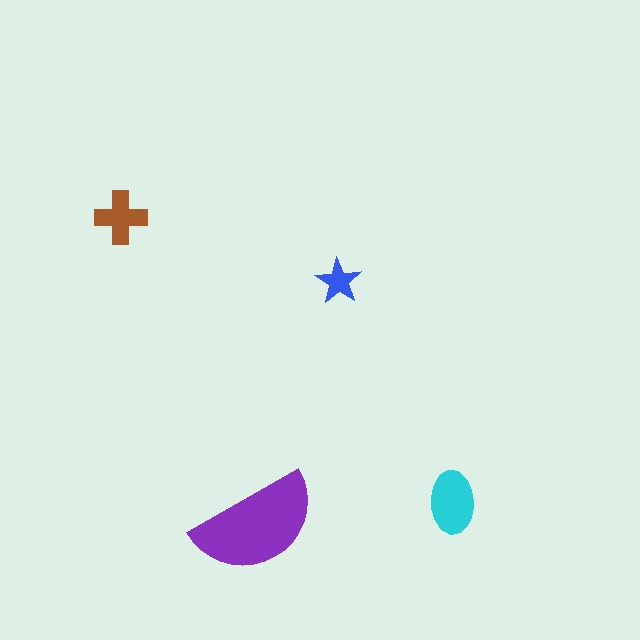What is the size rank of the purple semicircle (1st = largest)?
1st.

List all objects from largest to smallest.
The purple semicircle, the cyan ellipse, the brown cross, the blue star.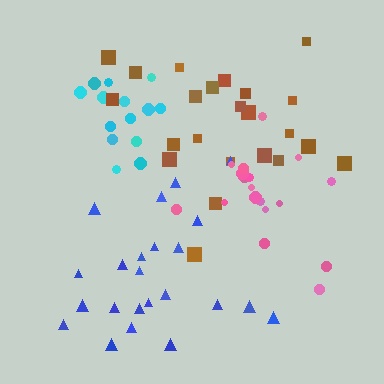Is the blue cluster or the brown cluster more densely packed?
Blue.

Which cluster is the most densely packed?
Cyan.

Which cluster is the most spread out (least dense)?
Brown.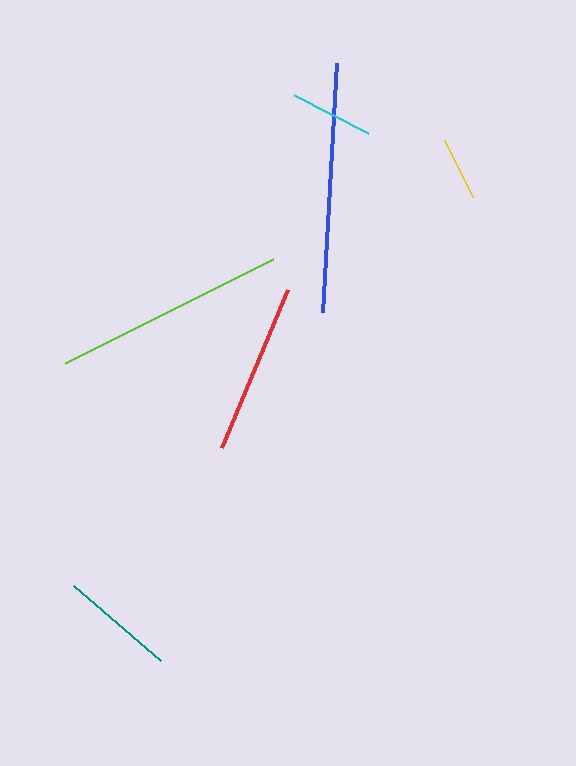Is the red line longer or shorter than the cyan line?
The red line is longer than the cyan line.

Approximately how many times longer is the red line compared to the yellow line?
The red line is approximately 2.7 times the length of the yellow line.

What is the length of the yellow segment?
The yellow segment is approximately 63 pixels long.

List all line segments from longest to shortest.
From longest to shortest: blue, lime, red, teal, cyan, yellow.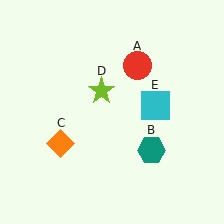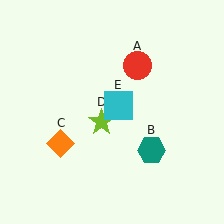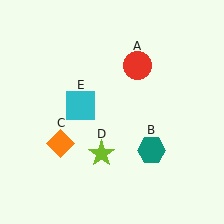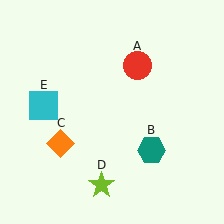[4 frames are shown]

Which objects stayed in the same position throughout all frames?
Red circle (object A) and teal hexagon (object B) and orange diamond (object C) remained stationary.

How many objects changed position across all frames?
2 objects changed position: lime star (object D), cyan square (object E).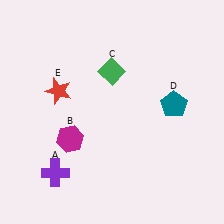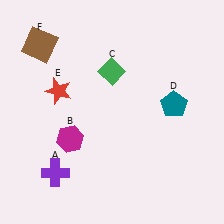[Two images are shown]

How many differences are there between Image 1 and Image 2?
There is 1 difference between the two images.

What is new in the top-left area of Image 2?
A brown square (F) was added in the top-left area of Image 2.